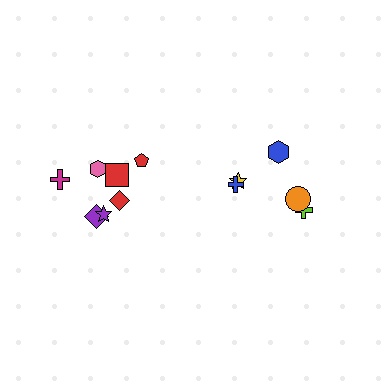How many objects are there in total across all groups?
There are 12 objects.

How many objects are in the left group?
There are 7 objects.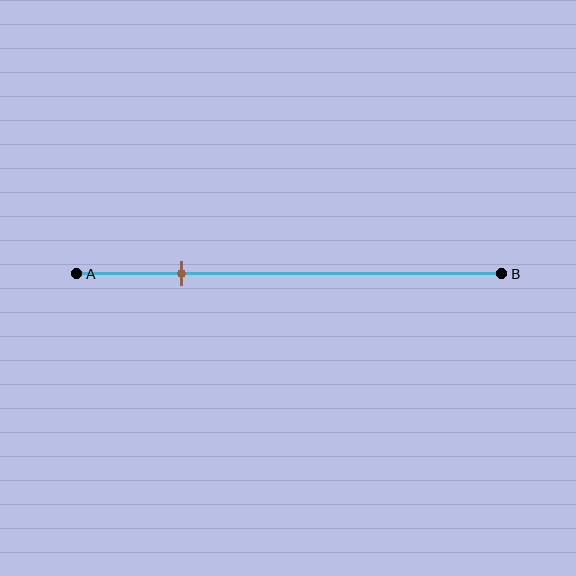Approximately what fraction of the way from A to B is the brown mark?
The brown mark is approximately 25% of the way from A to B.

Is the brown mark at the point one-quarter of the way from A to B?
Yes, the mark is approximately at the one-quarter point.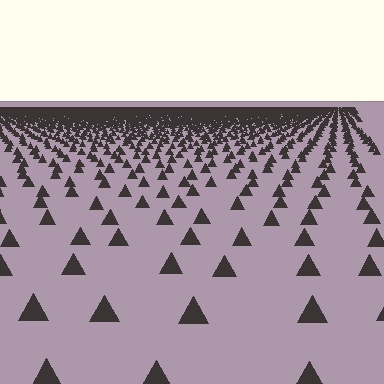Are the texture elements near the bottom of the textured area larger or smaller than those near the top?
Larger. Near the bottom, elements are closer to the viewer and appear at a bigger on-screen size.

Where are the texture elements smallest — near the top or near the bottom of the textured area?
Near the top.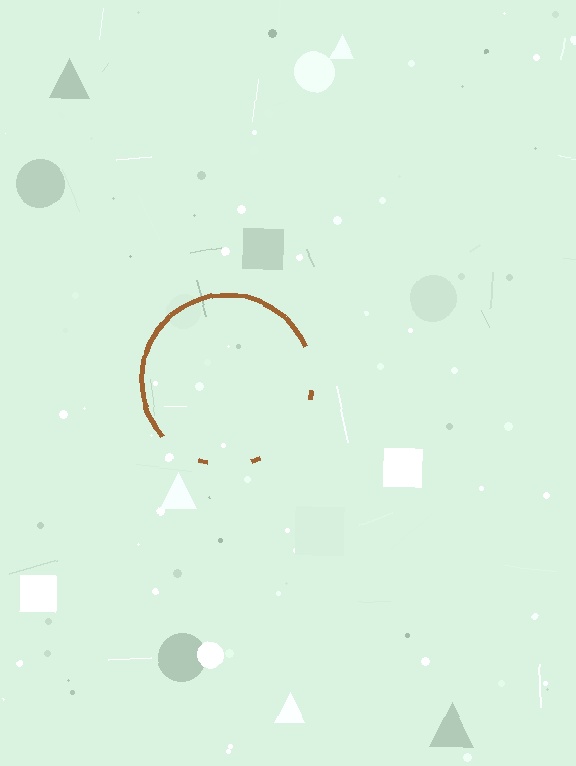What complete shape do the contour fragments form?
The contour fragments form a circle.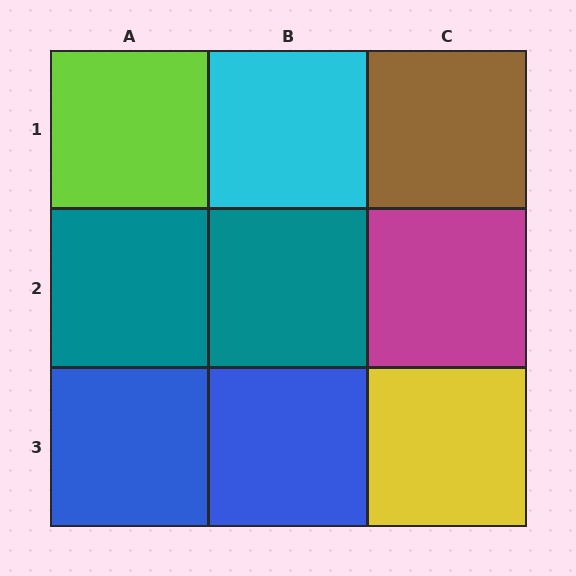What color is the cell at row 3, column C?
Yellow.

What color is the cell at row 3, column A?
Blue.